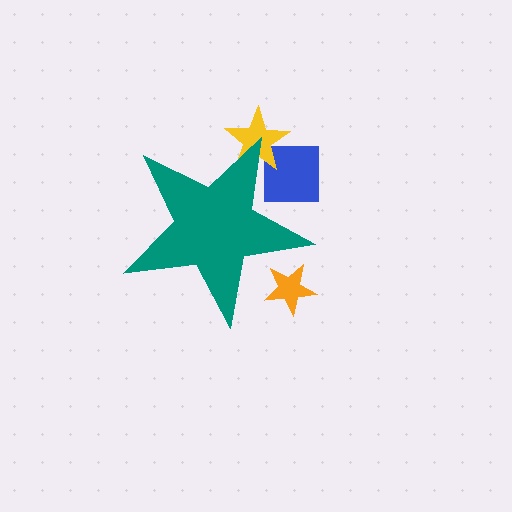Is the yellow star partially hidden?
Yes, the yellow star is partially hidden behind the teal star.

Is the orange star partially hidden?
Yes, the orange star is partially hidden behind the teal star.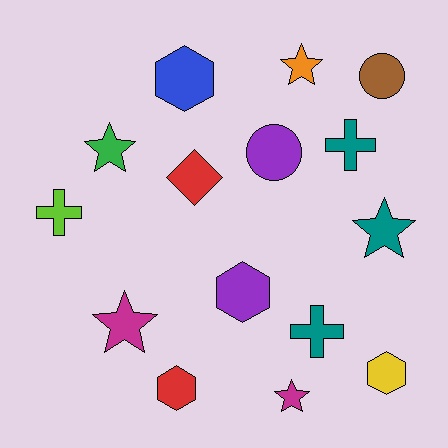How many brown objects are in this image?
There is 1 brown object.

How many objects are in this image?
There are 15 objects.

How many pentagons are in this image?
There are no pentagons.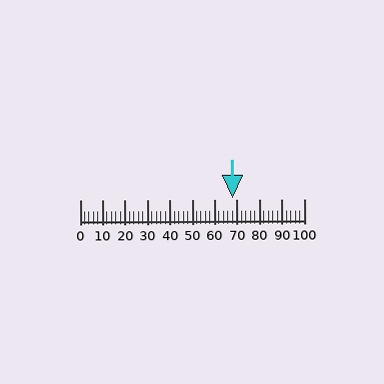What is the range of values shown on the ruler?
The ruler shows values from 0 to 100.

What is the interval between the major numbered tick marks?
The major tick marks are spaced 10 units apart.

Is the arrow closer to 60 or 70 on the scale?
The arrow is closer to 70.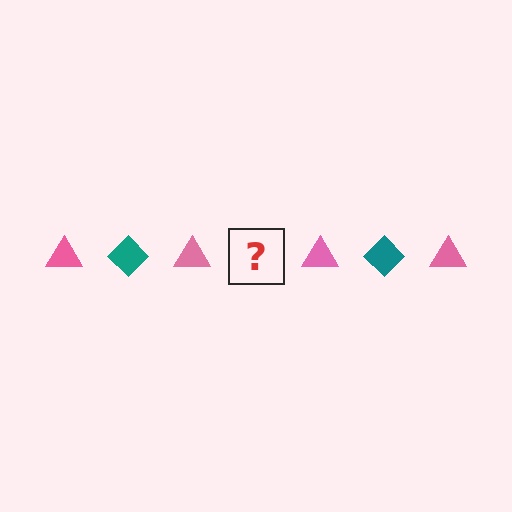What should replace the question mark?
The question mark should be replaced with a teal diamond.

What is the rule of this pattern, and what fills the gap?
The rule is that the pattern alternates between pink triangle and teal diamond. The gap should be filled with a teal diamond.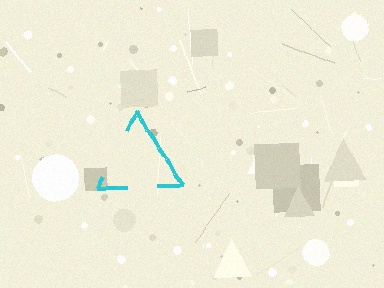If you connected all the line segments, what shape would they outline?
They would outline a triangle.